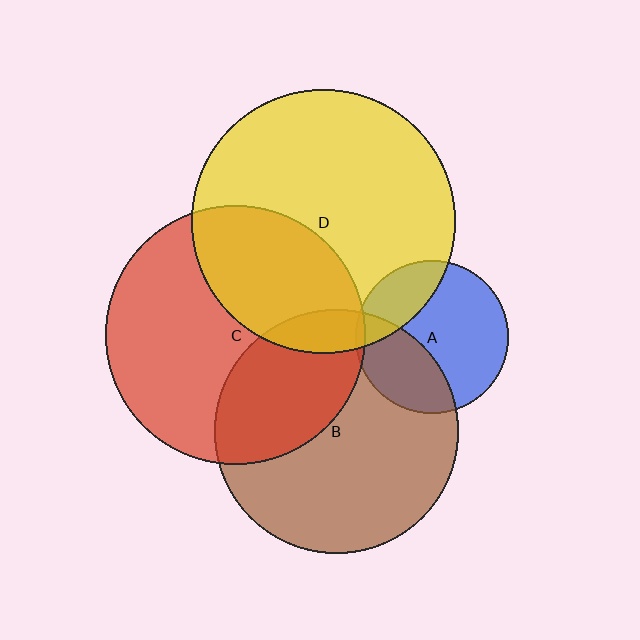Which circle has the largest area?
Circle D (yellow).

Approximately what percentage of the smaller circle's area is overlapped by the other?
Approximately 35%.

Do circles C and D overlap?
Yes.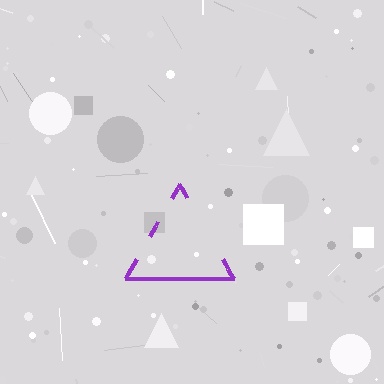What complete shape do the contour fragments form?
The contour fragments form a triangle.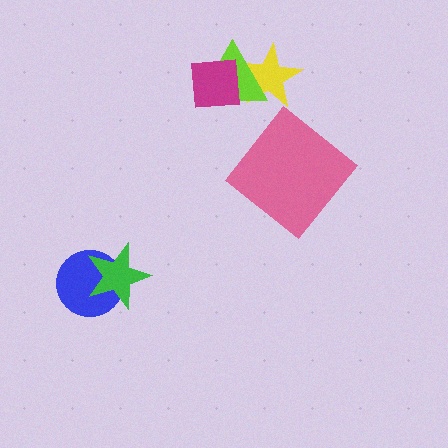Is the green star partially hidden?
No, no other shape covers it.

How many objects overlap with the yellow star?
2 objects overlap with the yellow star.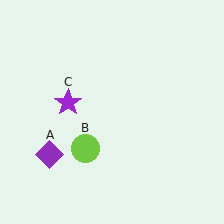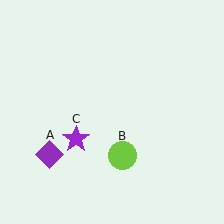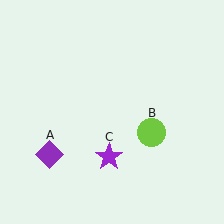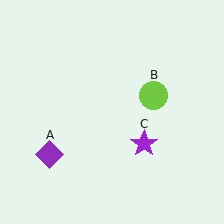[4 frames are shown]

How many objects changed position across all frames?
2 objects changed position: lime circle (object B), purple star (object C).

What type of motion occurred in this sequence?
The lime circle (object B), purple star (object C) rotated counterclockwise around the center of the scene.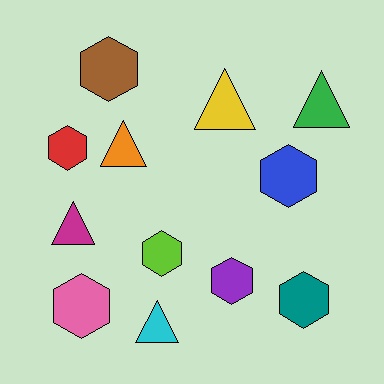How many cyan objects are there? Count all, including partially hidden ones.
There is 1 cyan object.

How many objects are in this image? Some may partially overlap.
There are 12 objects.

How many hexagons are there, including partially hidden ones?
There are 7 hexagons.